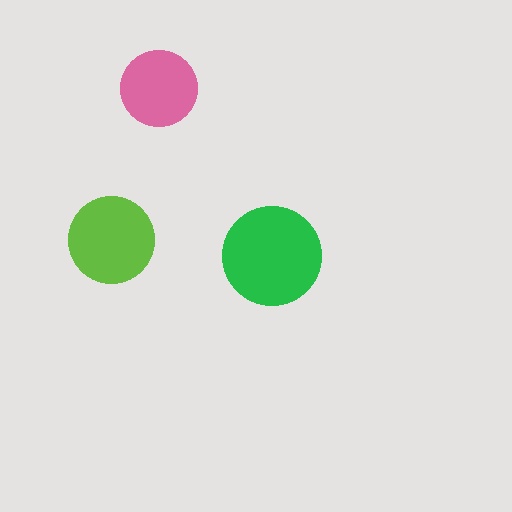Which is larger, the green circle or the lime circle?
The green one.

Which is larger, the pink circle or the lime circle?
The lime one.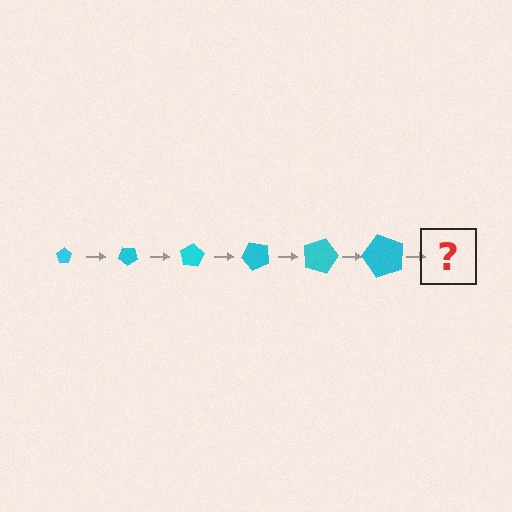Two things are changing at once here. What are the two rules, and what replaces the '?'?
The two rules are that the pentagon grows larger each step and it rotates 40 degrees each step. The '?' should be a pentagon, larger than the previous one and rotated 240 degrees from the start.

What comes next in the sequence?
The next element should be a pentagon, larger than the previous one and rotated 240 degrees from the start.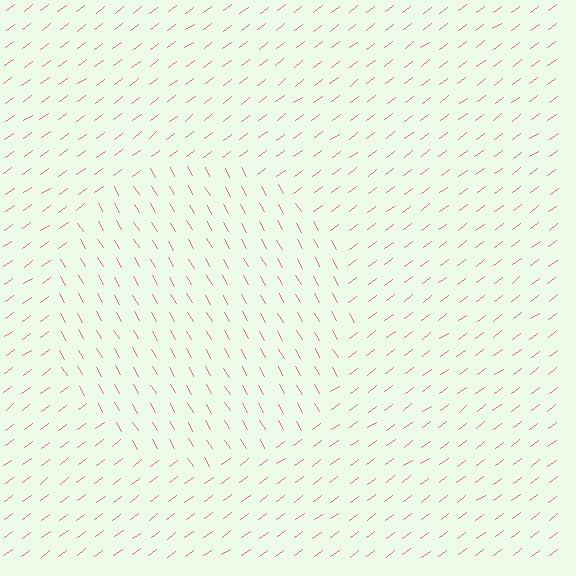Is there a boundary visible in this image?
Yes, there is a texture boundary formed by a change in line orientation.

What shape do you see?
I see a circle.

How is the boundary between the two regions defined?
The boundary is defined purely by a change in line orientation (approximately 83 degrees difference). All lines are the same color and thickness.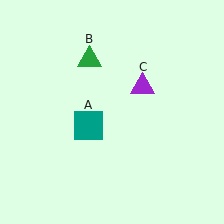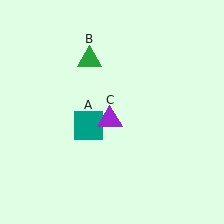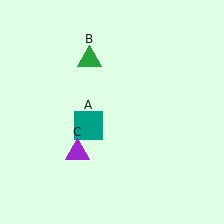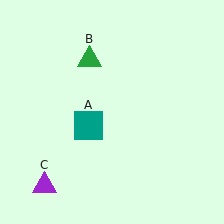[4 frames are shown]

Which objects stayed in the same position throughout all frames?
Teal square (object A) and green triangle (object B) remained stationary.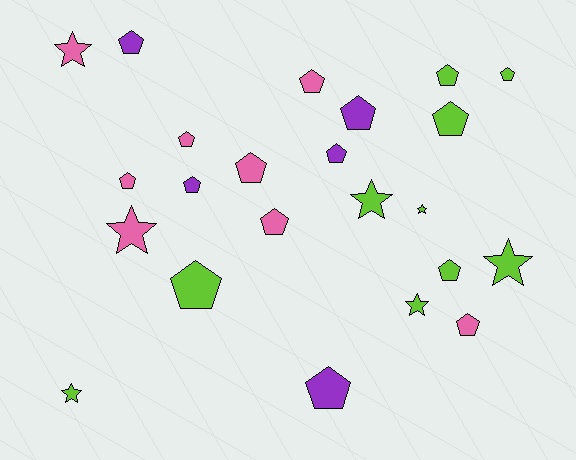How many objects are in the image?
There are 23 objects.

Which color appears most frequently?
Lime, with 10 objects.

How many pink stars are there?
There are 2 pink stars.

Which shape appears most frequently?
Pentagon, with 16 objects.